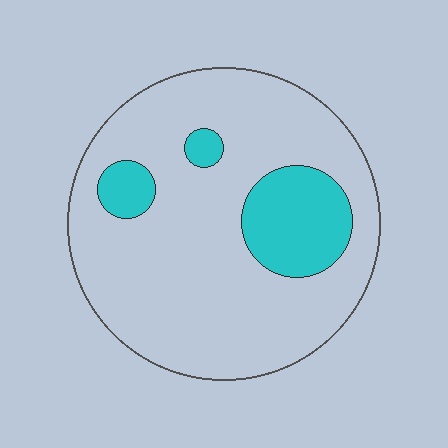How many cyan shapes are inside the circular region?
3.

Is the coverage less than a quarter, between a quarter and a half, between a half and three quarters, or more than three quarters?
Less than a quarter.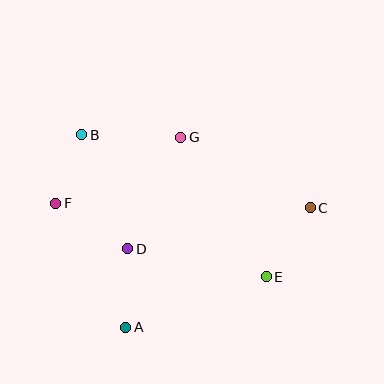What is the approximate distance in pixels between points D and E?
The distance between D and E is approximately 141 pixels.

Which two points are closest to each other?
Points B and F are closest to each other.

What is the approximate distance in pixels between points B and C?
The distance between B and C is approximately 240 pixels.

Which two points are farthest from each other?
Points C and F are farthest from each other.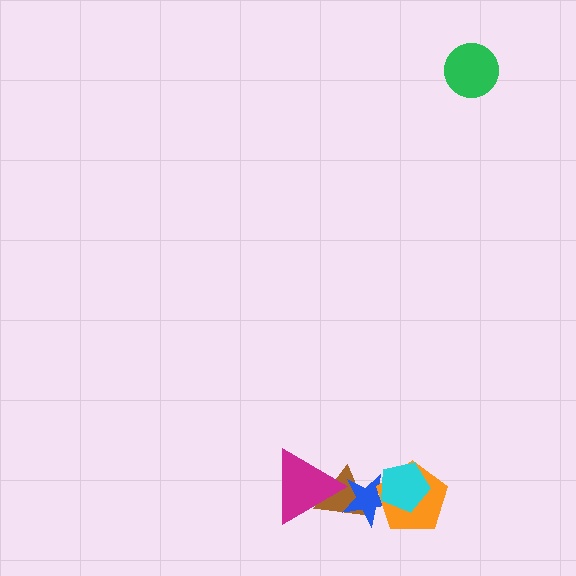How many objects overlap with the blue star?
4 objects overlap with the blue star.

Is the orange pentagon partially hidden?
Yes, it is partially covered by another shape.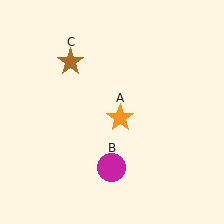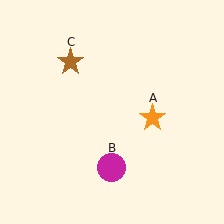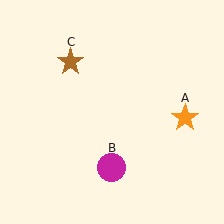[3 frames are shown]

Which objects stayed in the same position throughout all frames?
Magenta circle (object B) and brown star (object C) remained stationary.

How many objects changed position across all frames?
1 object changed position: orange star (object A).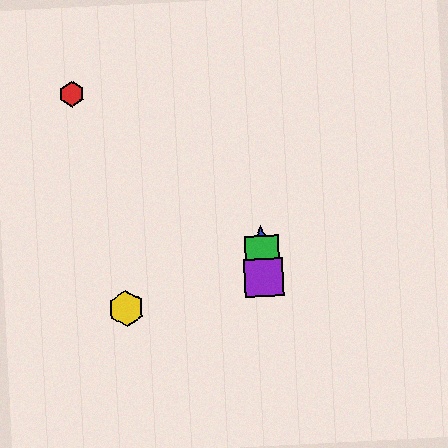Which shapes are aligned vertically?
The blue star, the green square, the purple square are aligned vertically.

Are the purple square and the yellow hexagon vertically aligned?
No, the purple square is at x≈264 and the yellow hexagon is at x≈126.